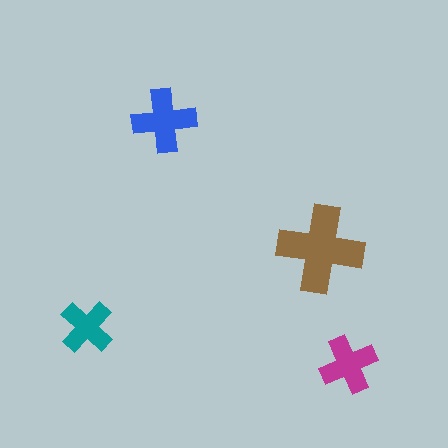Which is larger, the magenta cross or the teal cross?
The magenta one.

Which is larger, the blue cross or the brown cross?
The brown one.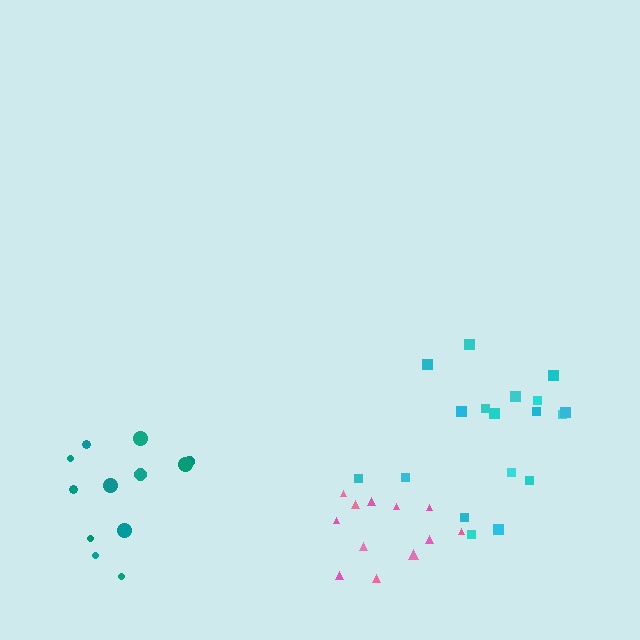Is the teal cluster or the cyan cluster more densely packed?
Cyan.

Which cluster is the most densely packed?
Pink.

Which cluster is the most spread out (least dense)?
Teal.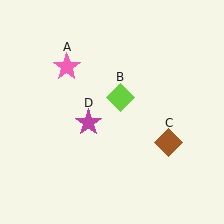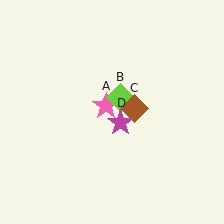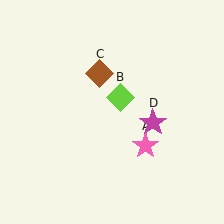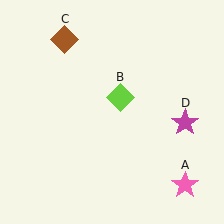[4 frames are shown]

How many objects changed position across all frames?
3 objects changed position: pink star (object A), brown diamond (object C), magenta star (object D).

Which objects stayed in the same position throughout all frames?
Lime diamond (object B) remained stationary.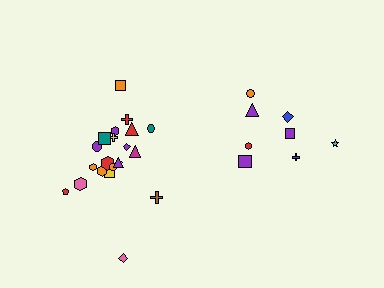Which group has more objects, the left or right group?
The left group.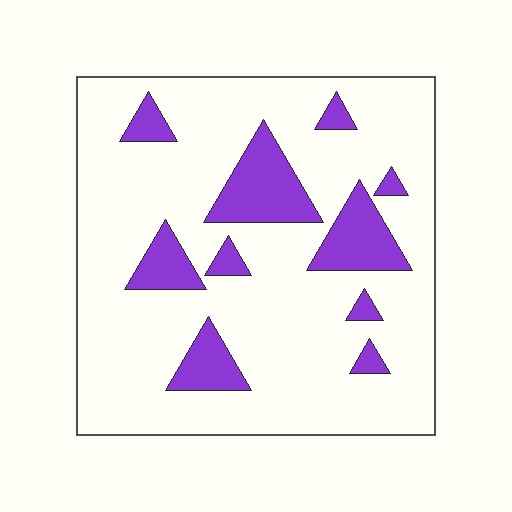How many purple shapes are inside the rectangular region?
10.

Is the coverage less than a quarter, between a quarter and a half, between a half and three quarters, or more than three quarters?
Less than a quarter.